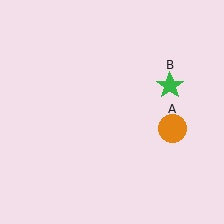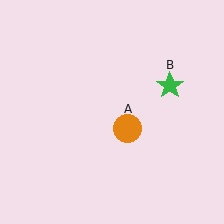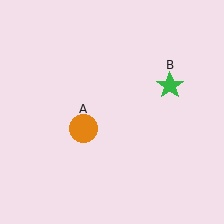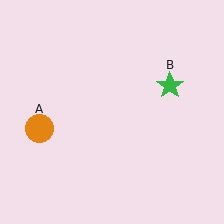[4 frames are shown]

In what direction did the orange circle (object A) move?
The orange circle (object A) moved left.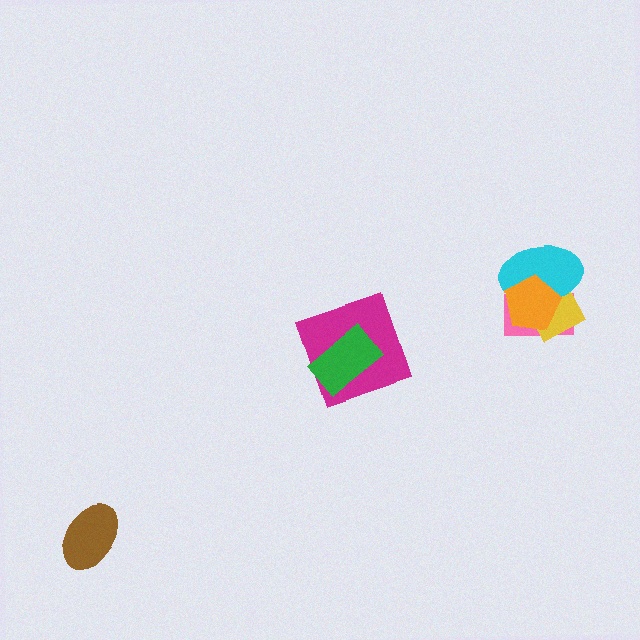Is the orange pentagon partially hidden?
No, no other shape covers it.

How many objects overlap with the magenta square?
1 object overlaps with the magenta square.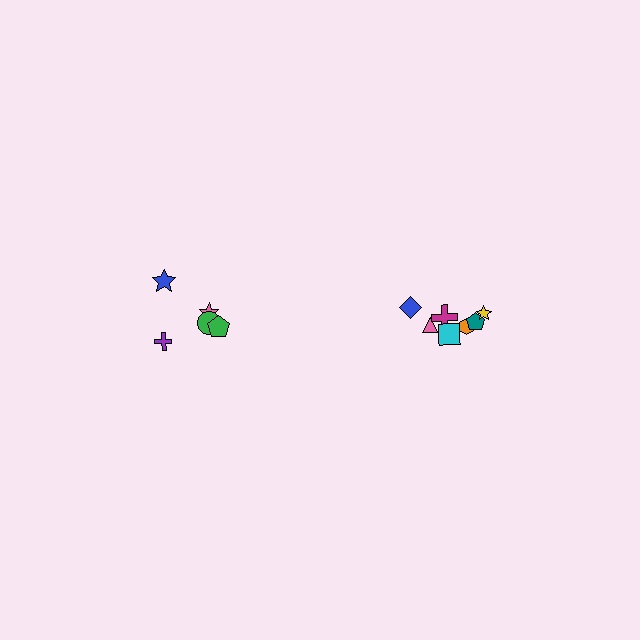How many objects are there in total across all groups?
There are 12 objects.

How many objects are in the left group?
There are 5 objects.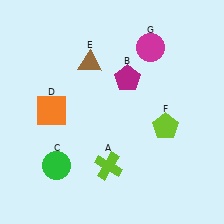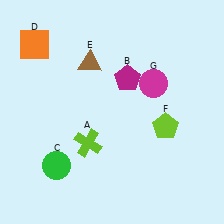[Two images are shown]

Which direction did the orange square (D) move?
The orange square (D) moved up.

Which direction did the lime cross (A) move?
The lime cross (A) moved up.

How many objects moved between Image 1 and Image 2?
3 objects moved between the two images.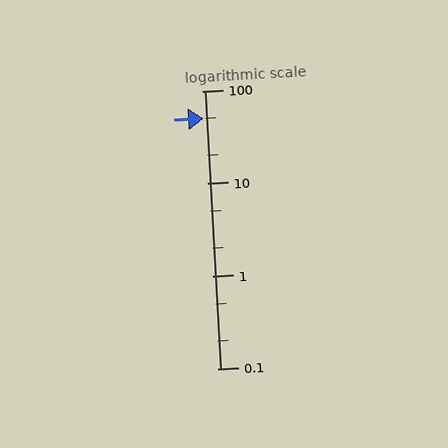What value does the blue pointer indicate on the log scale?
The pointer indicates approximately 50.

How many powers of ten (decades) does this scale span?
The scale spans 3 decades, from 0.1 to 100.